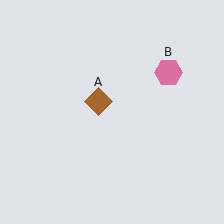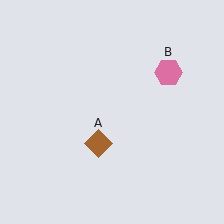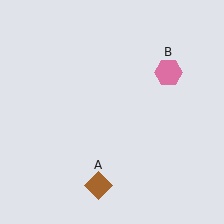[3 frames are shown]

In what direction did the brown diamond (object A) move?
The brown diamond (object A) moved down.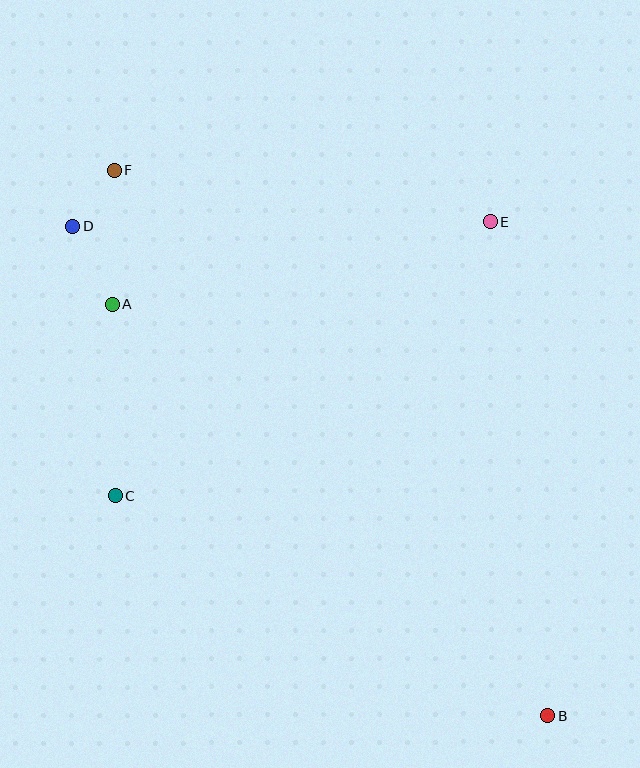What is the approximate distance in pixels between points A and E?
The distance between A and E is approximately 387 pixels.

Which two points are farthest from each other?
Points B and F are farthest from each other.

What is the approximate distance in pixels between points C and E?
The distance between C and E is approximately 464 pixels.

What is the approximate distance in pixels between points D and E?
The distance between D and E is approximately 417 pixels.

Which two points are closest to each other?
Points D and F are closest to each other.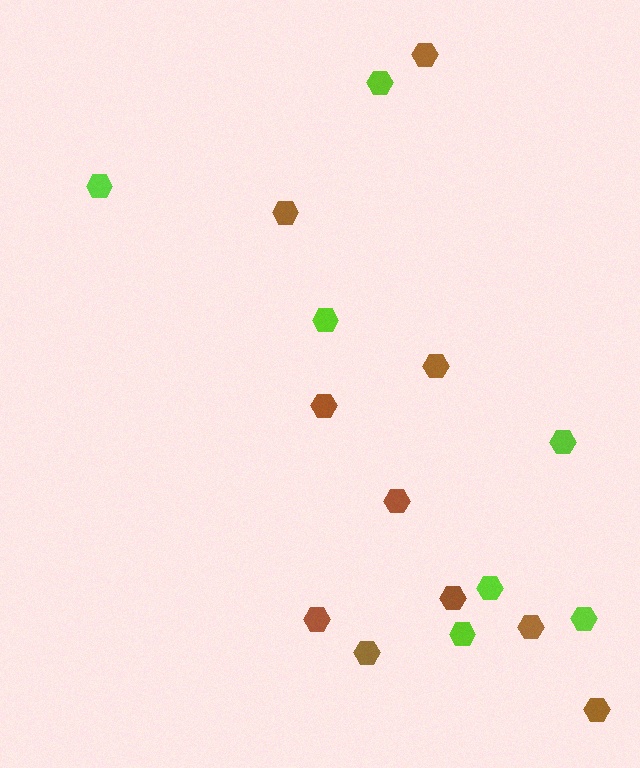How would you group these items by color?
There are 2 groups: one group of brown hexagons (10) and one group of lime hexagons (7).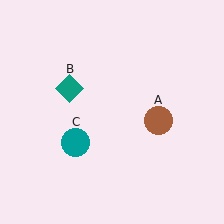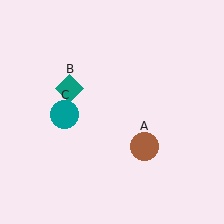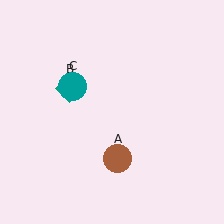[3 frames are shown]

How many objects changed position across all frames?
2 objects changed position: brown circle (object A), teal circle (object C).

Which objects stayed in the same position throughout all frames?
Teal diamond (object B) remained stationary.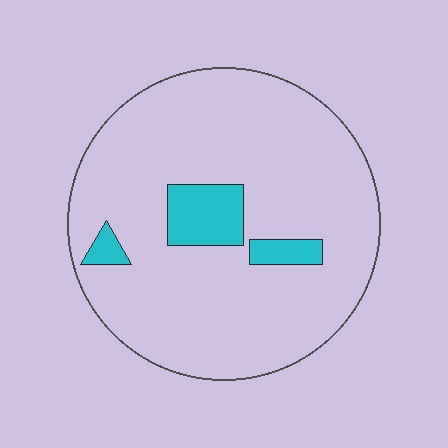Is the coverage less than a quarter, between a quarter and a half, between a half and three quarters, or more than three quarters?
Less than a quarter.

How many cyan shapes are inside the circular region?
3.